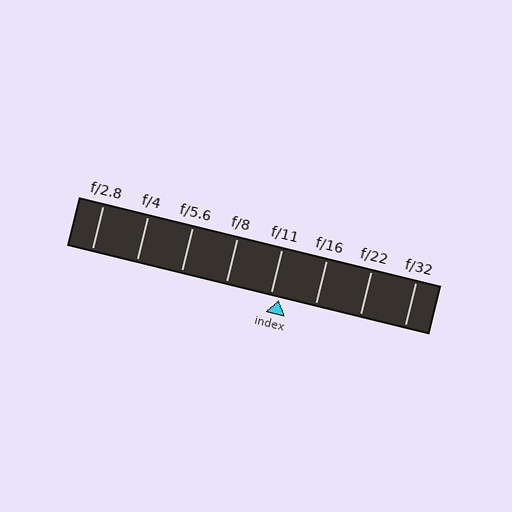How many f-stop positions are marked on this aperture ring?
There are 8 f-stop positions marked.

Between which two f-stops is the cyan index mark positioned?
The index mark is between f/11 and f/16.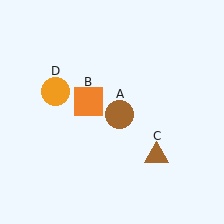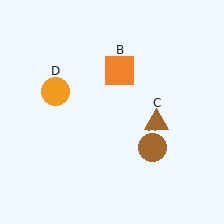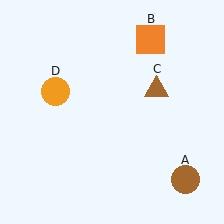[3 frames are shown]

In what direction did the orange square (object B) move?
The orange square (object B) moved up and to the right.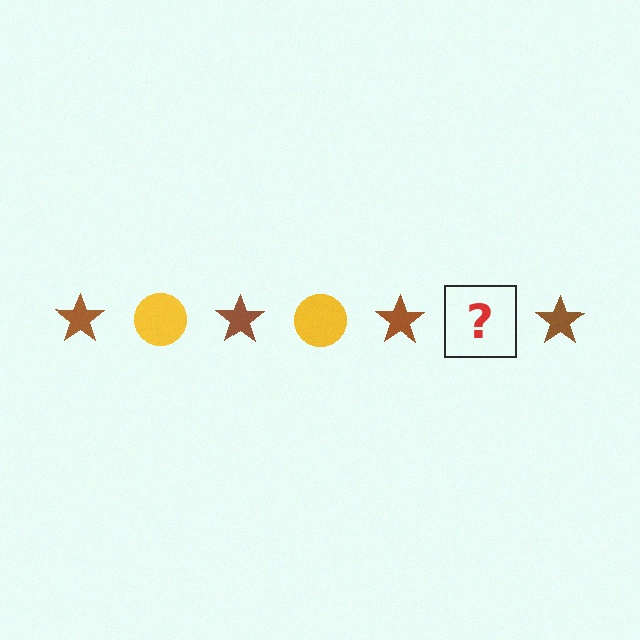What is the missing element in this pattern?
The missing element is a yellow circle.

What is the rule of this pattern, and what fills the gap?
The rule is that the pattern alternates between brown star and yellow circle. The gap should be filled with a yellow circle.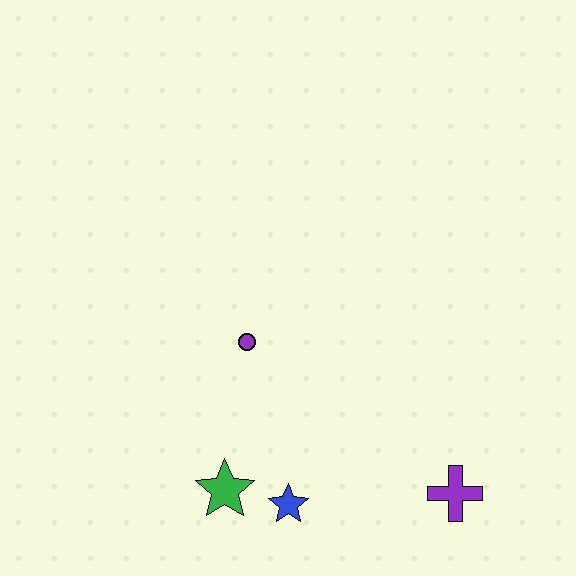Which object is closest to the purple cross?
The blue star is closest to the purple cross.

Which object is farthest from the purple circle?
The purple cross is farthest from the purple circle.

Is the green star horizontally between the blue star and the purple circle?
No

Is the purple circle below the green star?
No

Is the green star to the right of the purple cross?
No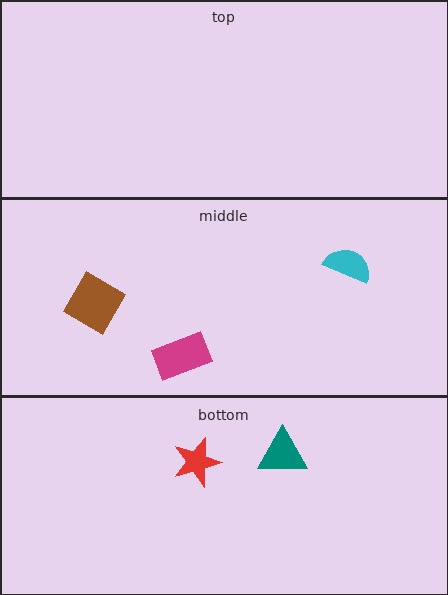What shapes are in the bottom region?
The teal triangle, the red star.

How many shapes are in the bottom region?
2.